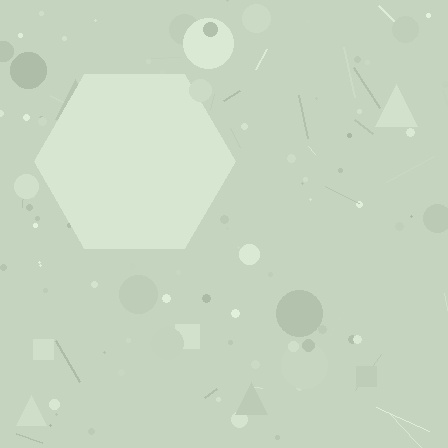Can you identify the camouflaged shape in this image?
The camouflaged shape is a hexagon.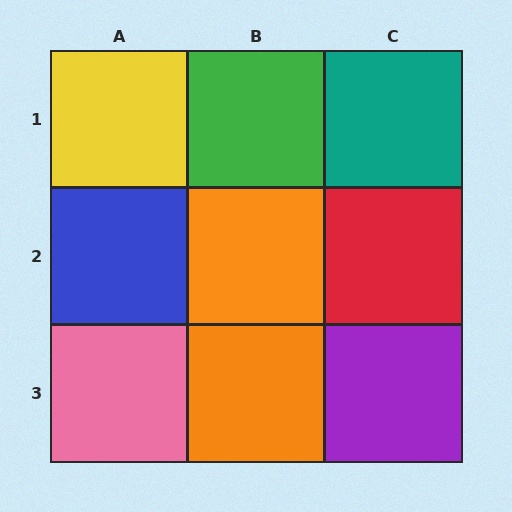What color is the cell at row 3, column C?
Purple.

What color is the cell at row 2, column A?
Blue.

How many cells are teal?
1 cell is teal.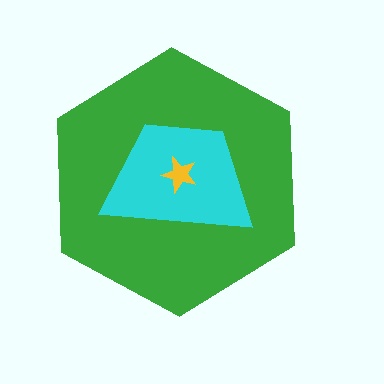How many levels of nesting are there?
3.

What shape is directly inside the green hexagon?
The cyan trapezoid.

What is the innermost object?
The yellow star.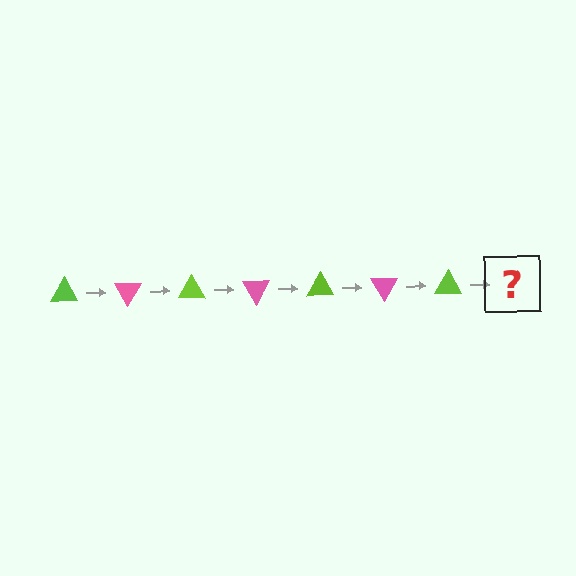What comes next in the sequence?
The next element should be a pink triangle, rotated 420 degrees from the start.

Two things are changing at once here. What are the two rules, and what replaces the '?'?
The two rules are that it rotates 60 degrees each step and the color cycles through lime and pink. The '?' should be a pink triangle, rotated 420 degrees from the start.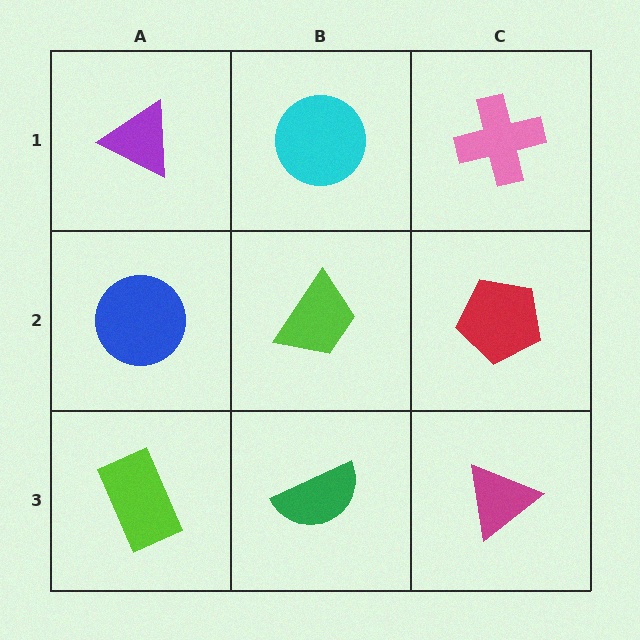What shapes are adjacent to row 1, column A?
A blue circle (row 2, column A), a cyan circle (row 1, column B).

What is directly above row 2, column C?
A pink cross.